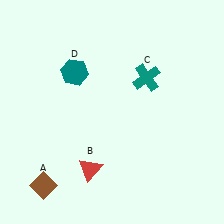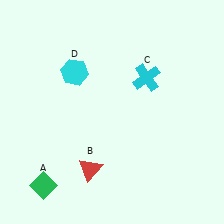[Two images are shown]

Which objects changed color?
A changed from brown to green. C changed from teal to cyan. D changed from teal to cyan.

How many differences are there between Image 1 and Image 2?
There are 3 differences between the two images.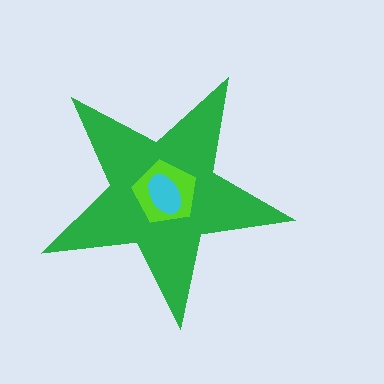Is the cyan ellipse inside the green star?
Yes.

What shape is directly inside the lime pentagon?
The cyan ellipse.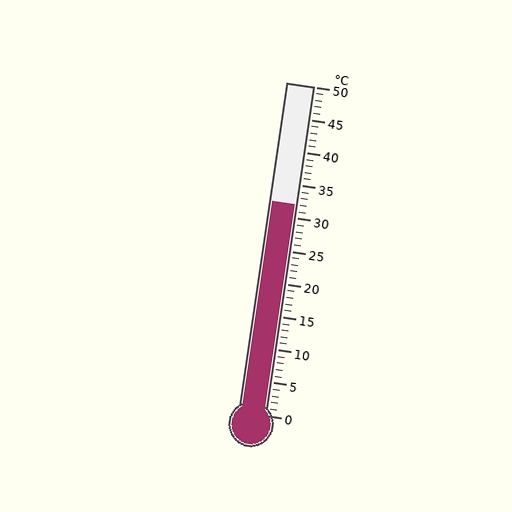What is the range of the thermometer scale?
The thermometer scale ranges from 0°C to 50°C.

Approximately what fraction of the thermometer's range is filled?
The thermometer is filled to approximately 65% of its range.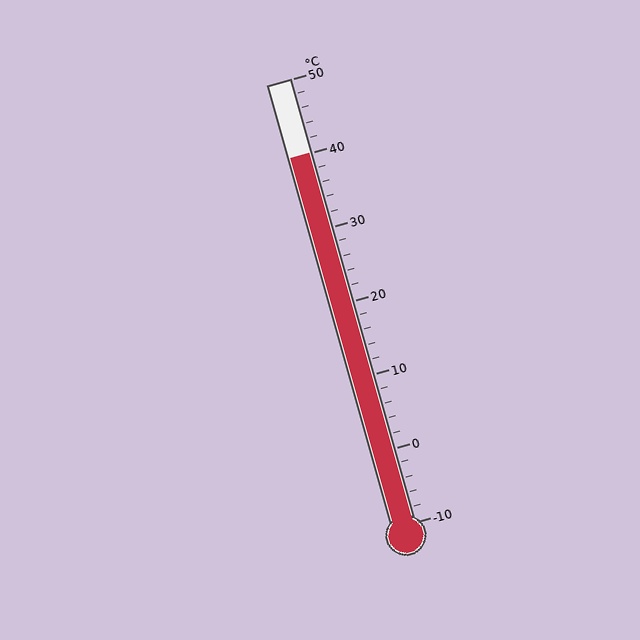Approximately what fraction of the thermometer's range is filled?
The thermometer is filled to approximately 85% of its range.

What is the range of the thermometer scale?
The thermometer scale ranges from -10°C to 50°C.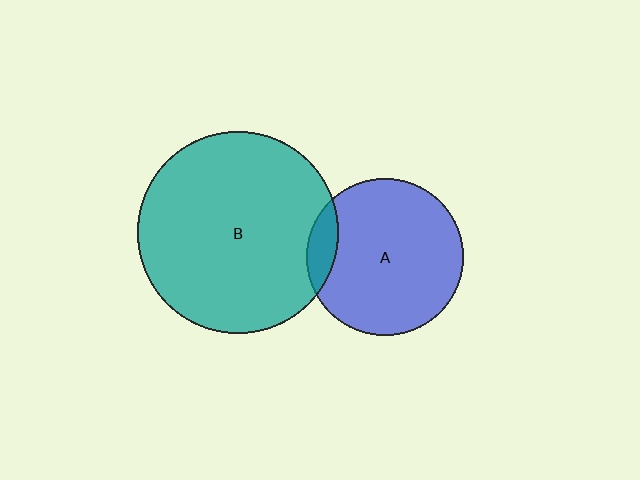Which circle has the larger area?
Circle B (teal).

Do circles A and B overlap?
Yes.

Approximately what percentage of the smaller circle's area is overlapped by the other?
Approximately 10%.